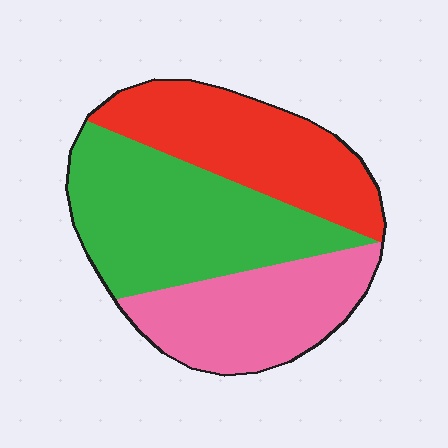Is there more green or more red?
Green.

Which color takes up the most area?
Green, at roughly 40%.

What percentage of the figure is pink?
Pink covers roughly 30% of the figure.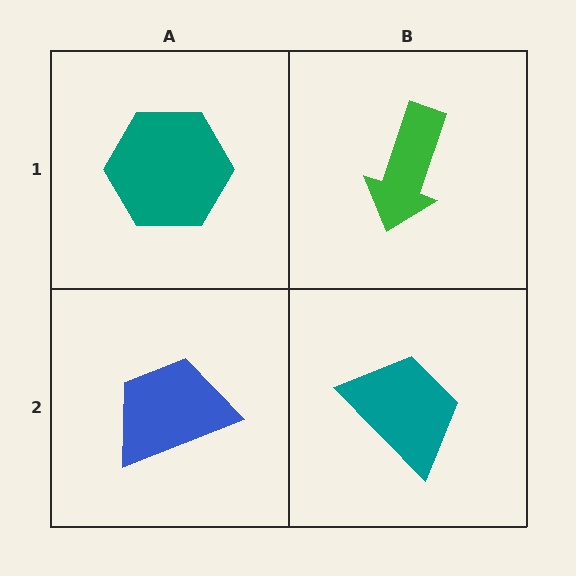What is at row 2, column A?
A blue trapezoid.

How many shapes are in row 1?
2 shapes.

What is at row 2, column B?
A teal trapezoid.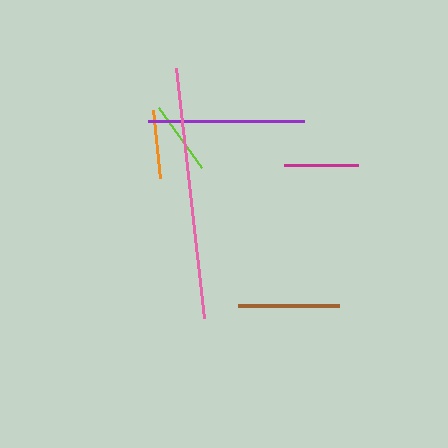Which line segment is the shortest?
The orange line is the shortest at approximately 69 pixels.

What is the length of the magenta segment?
The magenta segment is approximately 74 pixels long.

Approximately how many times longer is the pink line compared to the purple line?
The pink line is approximately 1.6 times the length of the purple line.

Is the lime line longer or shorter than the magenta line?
The lime line is longer than the magenta line.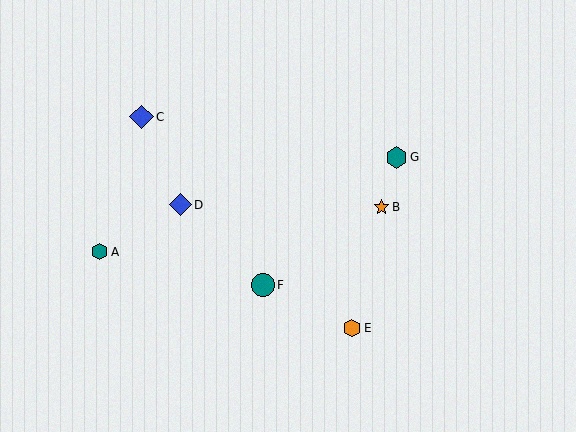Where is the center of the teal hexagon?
The center of the teal hexagon is at (396, 157).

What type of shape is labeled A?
Shape A is a teal hexagon.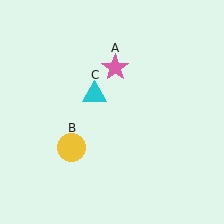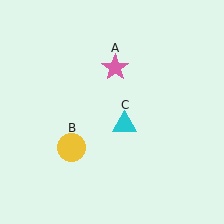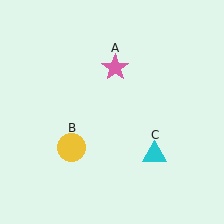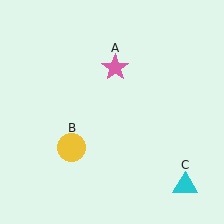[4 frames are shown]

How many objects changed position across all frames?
1 object changed position: cyan triangle (object C).